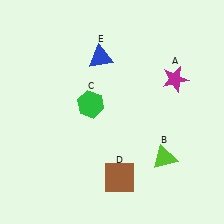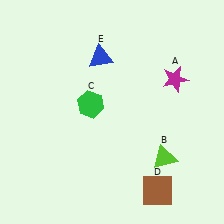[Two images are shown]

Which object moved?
The brown square (D) moved right.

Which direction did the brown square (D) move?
The brown square (D) moved right.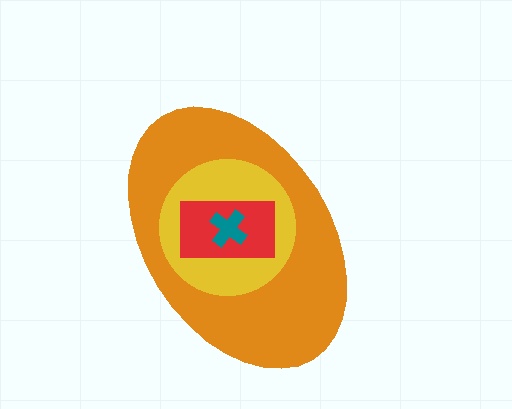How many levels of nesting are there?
4.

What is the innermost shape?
The teal cross.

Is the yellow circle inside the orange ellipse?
Yes.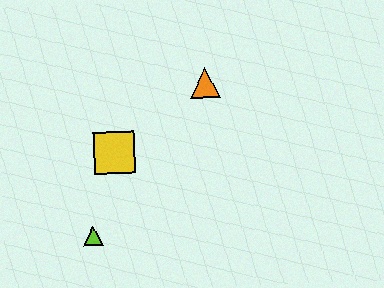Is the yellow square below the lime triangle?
No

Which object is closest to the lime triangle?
The yellow square is closest to the lime triangle.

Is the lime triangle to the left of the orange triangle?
Yes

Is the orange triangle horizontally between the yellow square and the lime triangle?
No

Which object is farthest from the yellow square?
The orange triangle is farthest from the yellow square.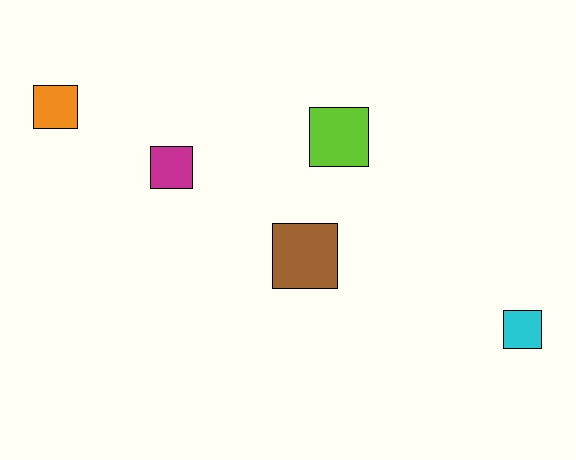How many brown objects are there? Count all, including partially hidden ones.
There is 1 brown object.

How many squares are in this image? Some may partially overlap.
There are 5 squares.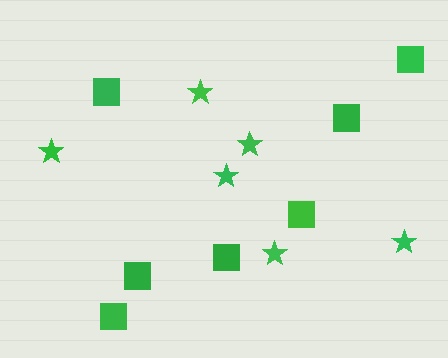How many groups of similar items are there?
There are 2 groups: one group of stars (6) and one group of squares (7).